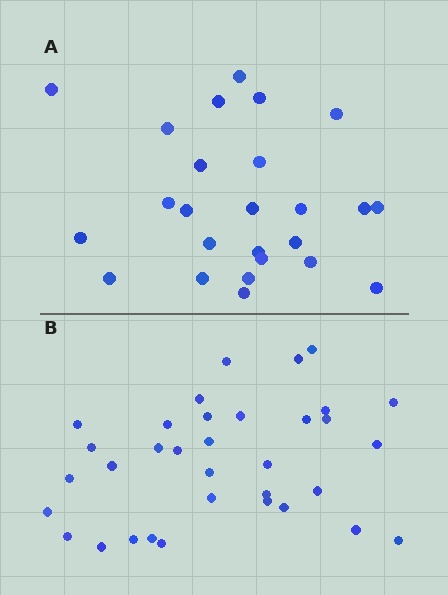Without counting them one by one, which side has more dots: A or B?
Region B (the bottom region) has more dots.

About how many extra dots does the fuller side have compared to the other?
Region B has roughly 8 or so more dots than region A.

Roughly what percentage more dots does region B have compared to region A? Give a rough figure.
About 35% more.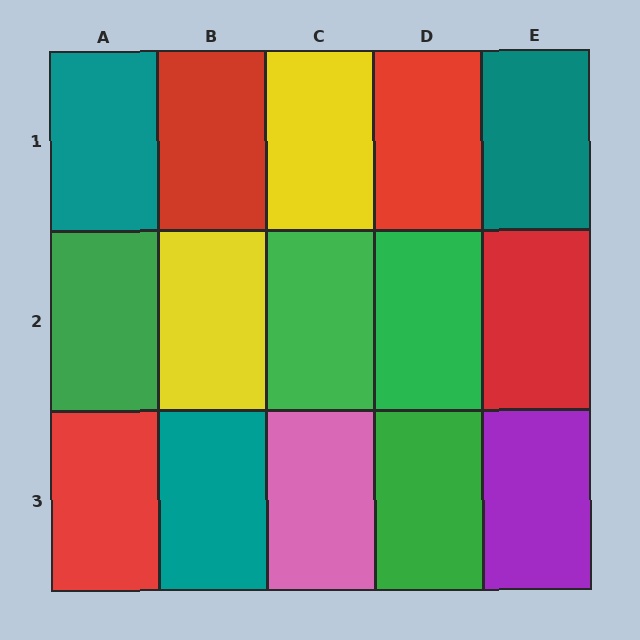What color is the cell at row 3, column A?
Red.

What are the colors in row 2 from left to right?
Green, yellow, green, green, red.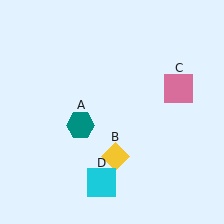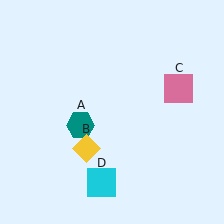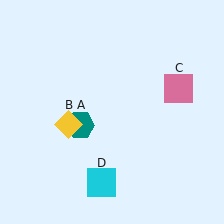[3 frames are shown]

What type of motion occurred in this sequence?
The yellow diamond (object B) rotated clockwise around the center of the scene.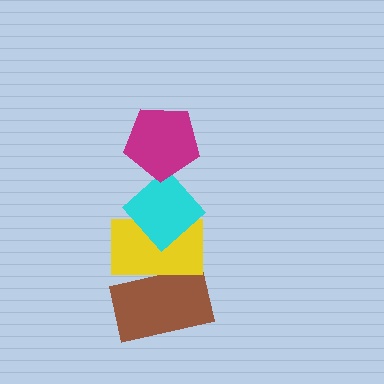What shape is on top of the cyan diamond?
The magenta pentagon is on top of the cyan diamond.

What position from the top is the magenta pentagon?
The magenta pentagon is 1st from the top.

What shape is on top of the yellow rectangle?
The cyan diamond is on top of the yellow rectangle.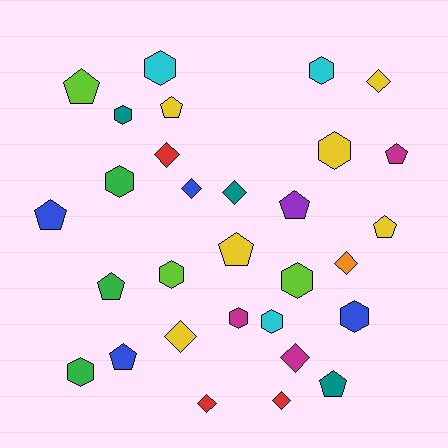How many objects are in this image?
There are 30 objects.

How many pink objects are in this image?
There are no pink objects.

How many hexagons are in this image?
There are 11 hexagons.